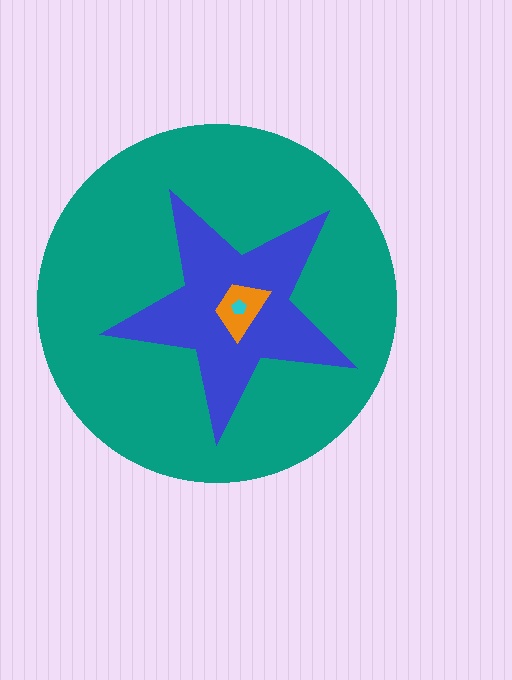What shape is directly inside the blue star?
The orange trapezoid.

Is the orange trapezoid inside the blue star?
Yes.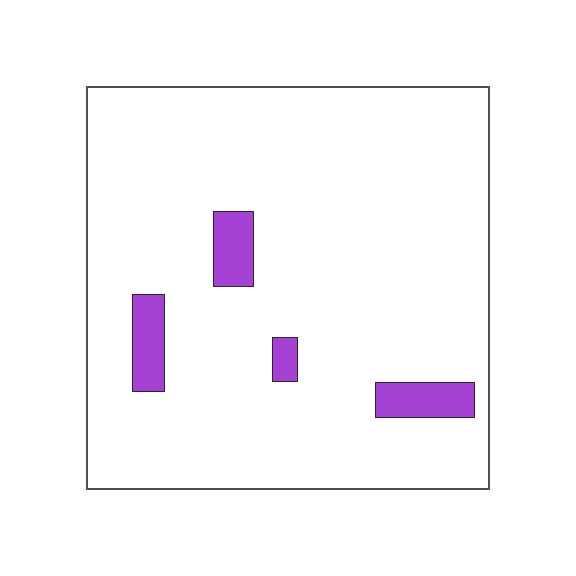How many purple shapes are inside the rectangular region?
4.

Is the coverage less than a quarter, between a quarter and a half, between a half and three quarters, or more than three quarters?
Less than a quarter.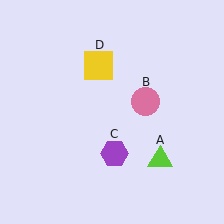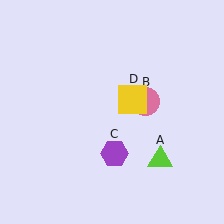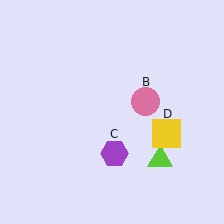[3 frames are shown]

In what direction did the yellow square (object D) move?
The yellow square (object D) moved down and to the right.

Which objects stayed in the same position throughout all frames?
Lime triangle (object A) and pink circle (object B) and purple hexagon (object C) remained stationary.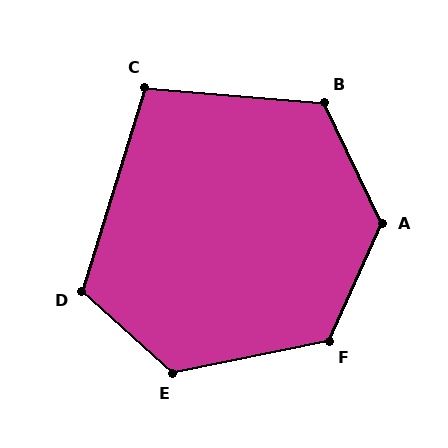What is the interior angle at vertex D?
Approximately 115 degrees (obtuse).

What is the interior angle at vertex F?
Approximately 125 degrees (obtuse).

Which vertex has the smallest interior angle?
C, at approximately 102 degrees.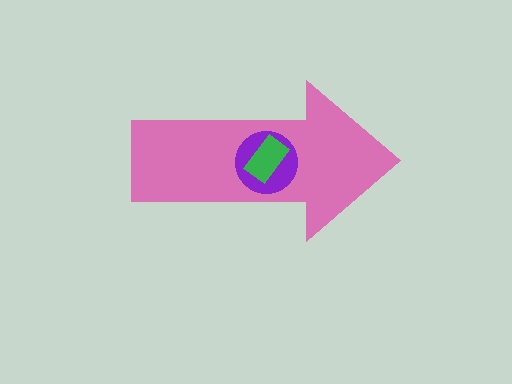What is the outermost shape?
The pink arrow.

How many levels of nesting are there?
3.